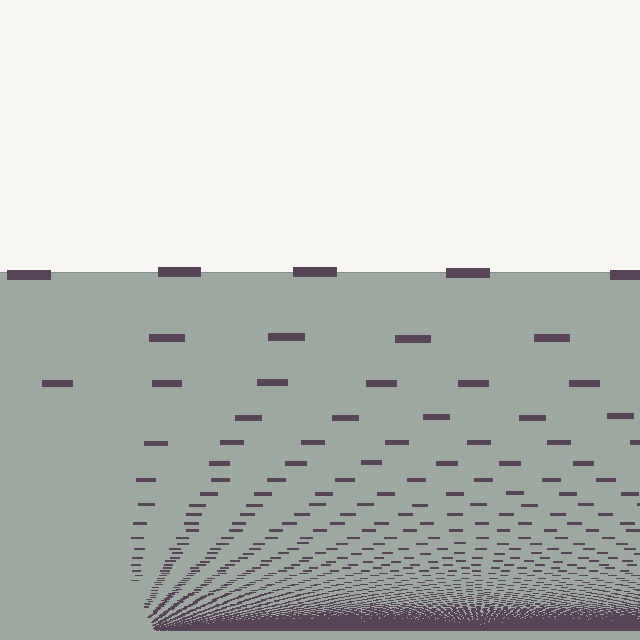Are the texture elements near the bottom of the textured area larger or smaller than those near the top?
Smaller. The gradient is inverted — elements near the bottom are smaller and denser.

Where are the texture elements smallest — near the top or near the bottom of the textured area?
Near the bottom.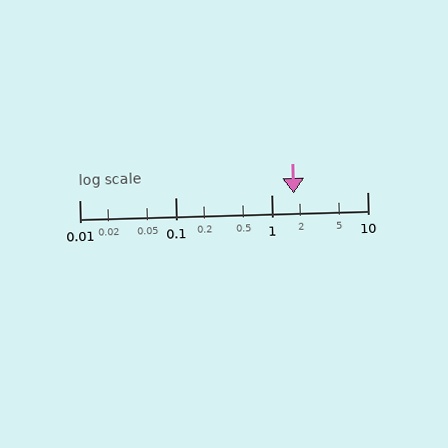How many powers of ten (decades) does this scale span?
The scale spans 3 decades, from 0.01 to 10.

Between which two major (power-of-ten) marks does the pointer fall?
The pointer is between 1 and 10.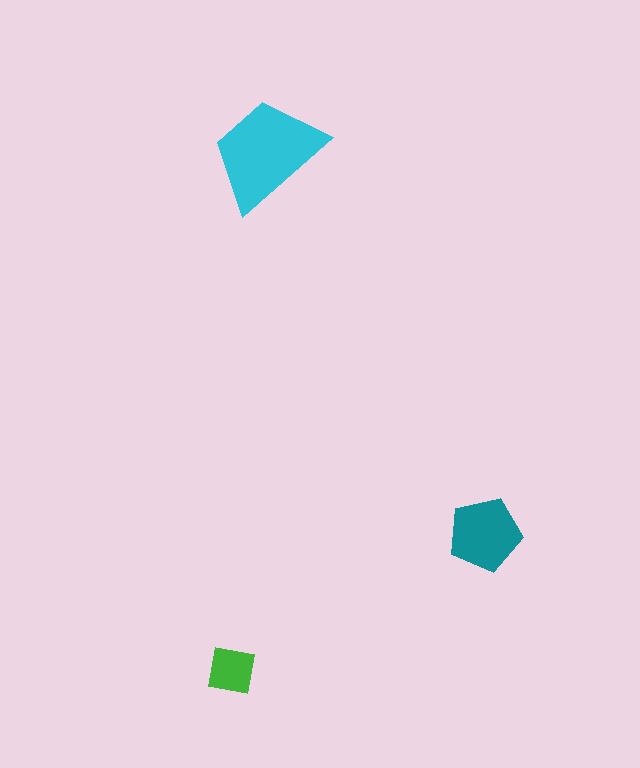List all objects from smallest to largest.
The green square, the teal pentagon, the cyan trapezoid.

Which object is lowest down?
The green square is bottommost.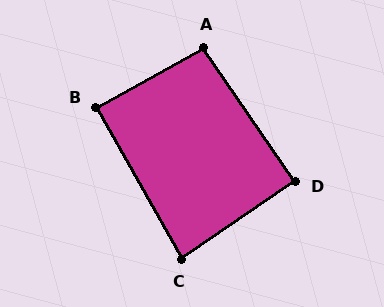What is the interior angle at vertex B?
Approximately 90 degrees (approximately right).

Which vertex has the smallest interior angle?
C, at approximately 85 degrees.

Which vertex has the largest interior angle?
A, at approximately 95 degrees.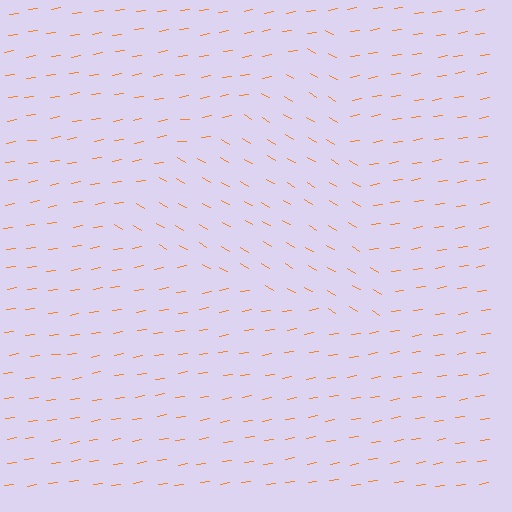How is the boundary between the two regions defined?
The boundary is defined purely by a change in line orientation (approximately 39 degrees difference). All lines are the same color and thickness.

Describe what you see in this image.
The image is filled with small orange line segments. A triangle region in the image has lines oriented differently from the surrounding lines, creating a visible texture boundary.